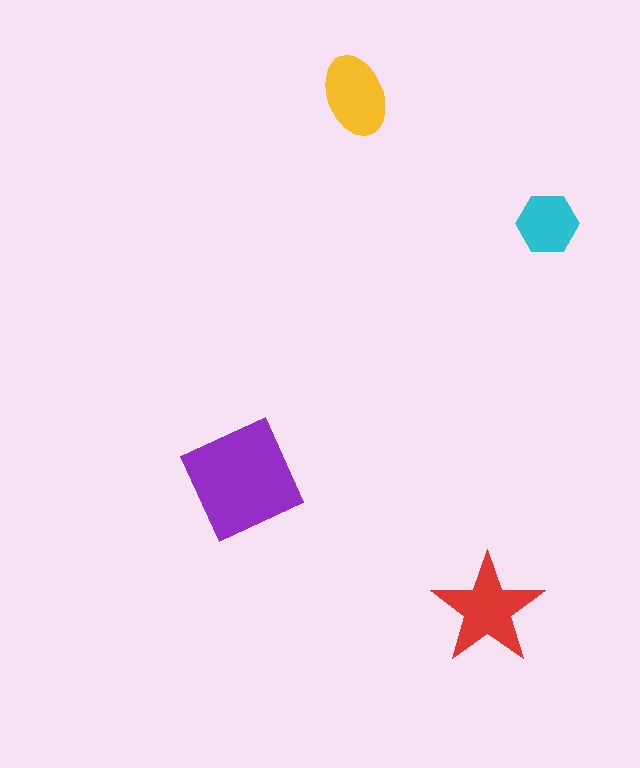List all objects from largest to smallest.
The purple square, the red star, the yellow ellipse, the cyan hexagon.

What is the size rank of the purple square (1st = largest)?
1st.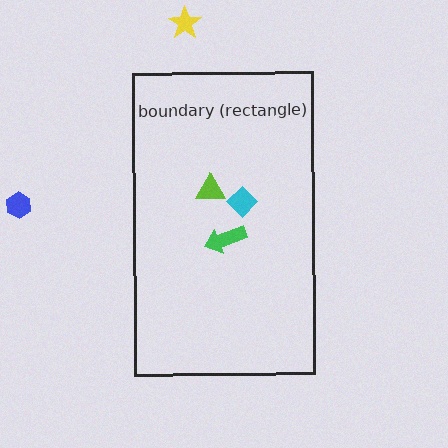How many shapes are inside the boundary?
3 inside, 2 outside.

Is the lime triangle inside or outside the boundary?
Inside.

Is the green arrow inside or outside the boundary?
Inside.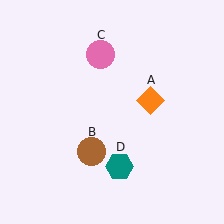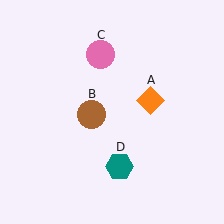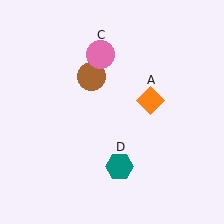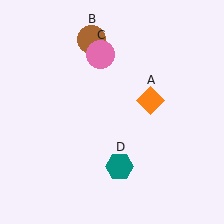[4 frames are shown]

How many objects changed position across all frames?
1 object changed position: brown circle (object B).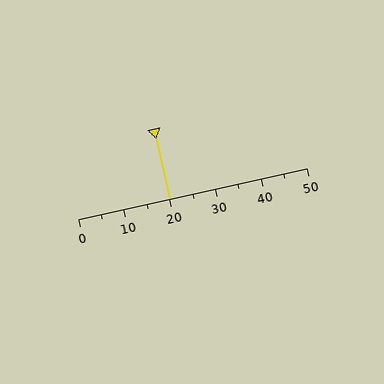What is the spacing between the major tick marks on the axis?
The major ticks are spaced 10 apart.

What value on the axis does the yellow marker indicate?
The marker indicates approximately 20.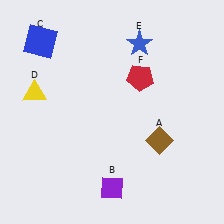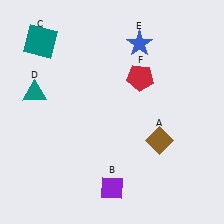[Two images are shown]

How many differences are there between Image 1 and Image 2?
There are 2 differences between the two images.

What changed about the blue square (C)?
In Image 1, C is blue. In Image 2, it changed to teal.